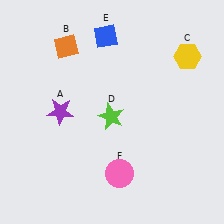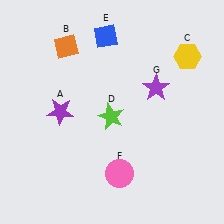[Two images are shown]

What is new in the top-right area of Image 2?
A purple star (G) was added in the top-right area of Image 2.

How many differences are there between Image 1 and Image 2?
There is 1 difference between the two images.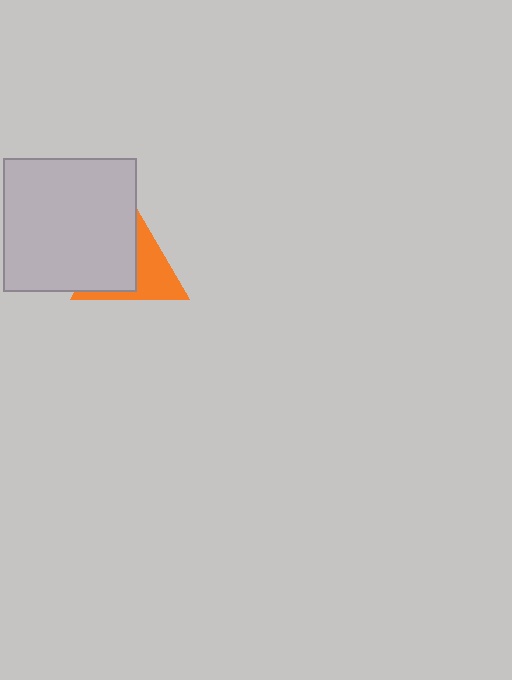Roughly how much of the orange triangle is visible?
About half of it is visible (roughly 46%).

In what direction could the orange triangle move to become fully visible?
The orange triangle could move right. That would shift it out from behind the light gray square entirely.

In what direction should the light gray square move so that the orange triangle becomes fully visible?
The light gray square should move left. That is the shortest direction to clear the overlap and leave the orange triangle fully visible.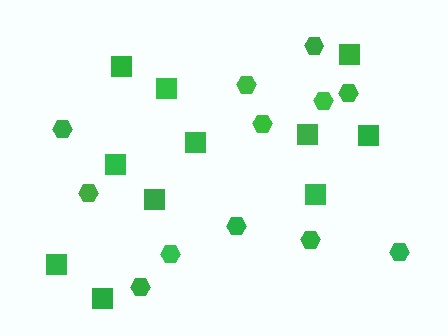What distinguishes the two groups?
There are 2 groups: one group of squares (11) and one group of hexagons (12).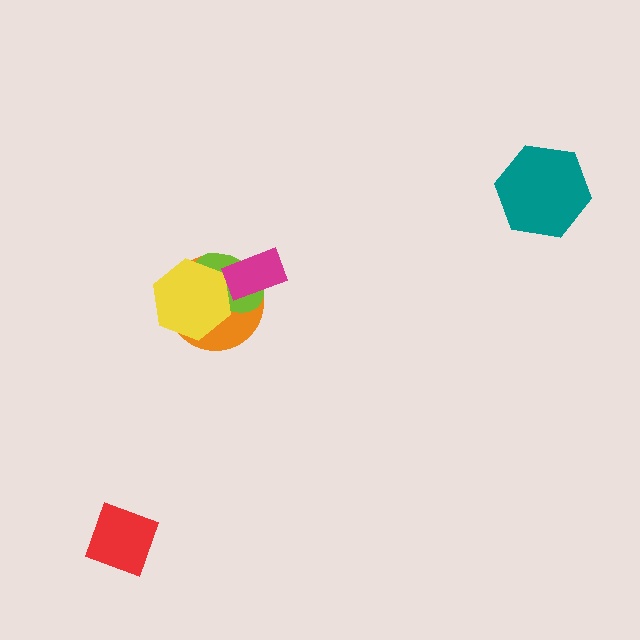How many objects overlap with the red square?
0 objects overlap with the red square.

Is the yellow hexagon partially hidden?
No, no other shape covers it.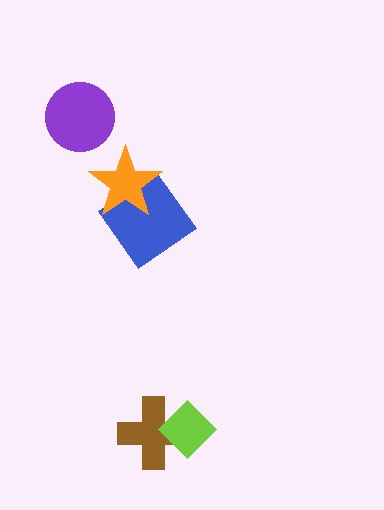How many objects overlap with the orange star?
1 object overlaps with the orange star.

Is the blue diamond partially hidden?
Yes, it is partially covered by another shape.